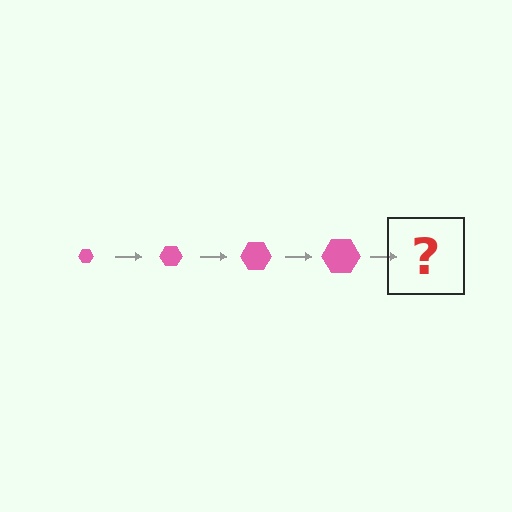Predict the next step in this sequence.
The next step is a pink hexagon, larger than the previous one.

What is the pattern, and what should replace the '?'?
The pattern is that the hexagon gets progressively larger each step. The '?' should be a pink hexagon, larger than the previous one.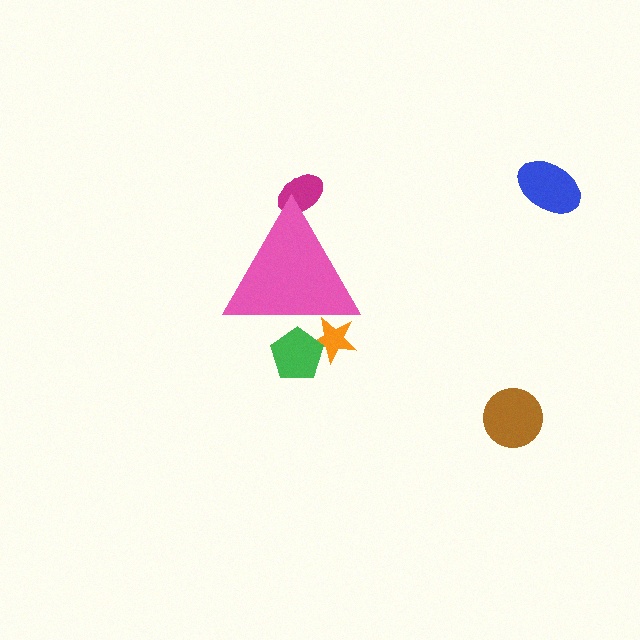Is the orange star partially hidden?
Yes, the orange star is partially hidden behind the pink triangle.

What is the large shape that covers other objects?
A pink triangle.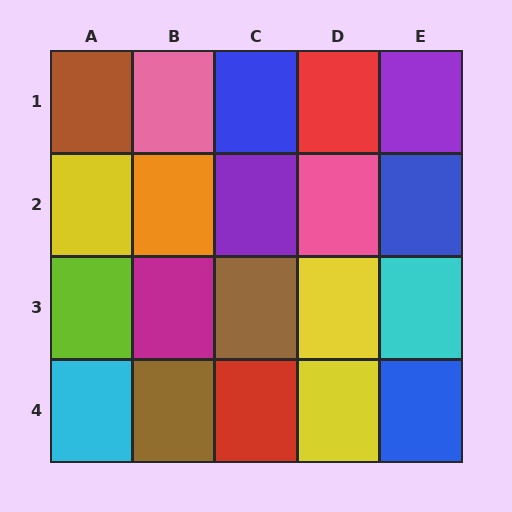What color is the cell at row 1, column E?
Purple.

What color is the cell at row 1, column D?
Red.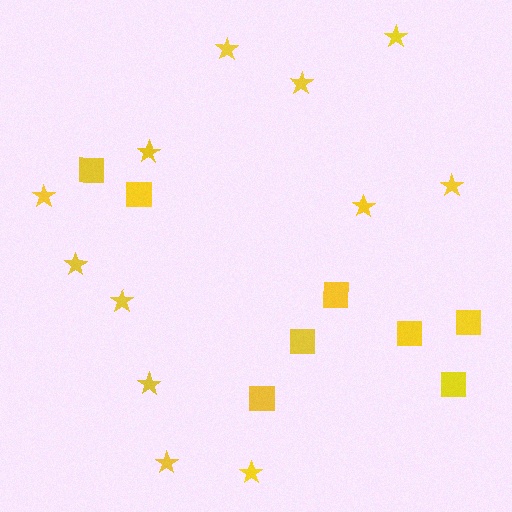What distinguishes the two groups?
There are 2 groups: one group of squares (8) and one group of stars (12).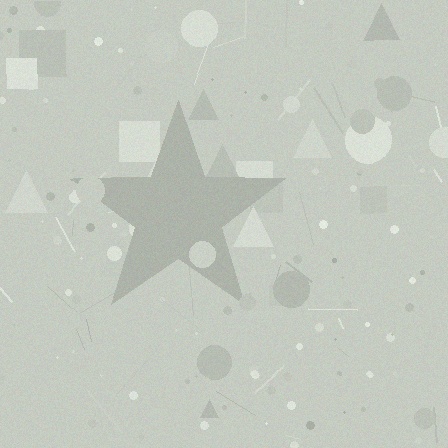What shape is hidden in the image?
A star is hidden in the image.